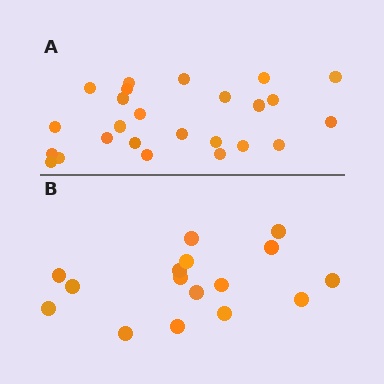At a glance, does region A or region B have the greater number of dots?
Region A (the top region) has more dots.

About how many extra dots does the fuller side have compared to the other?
Region A has roughly 8 or so more dots than region B.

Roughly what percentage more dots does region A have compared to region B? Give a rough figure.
About 55% more.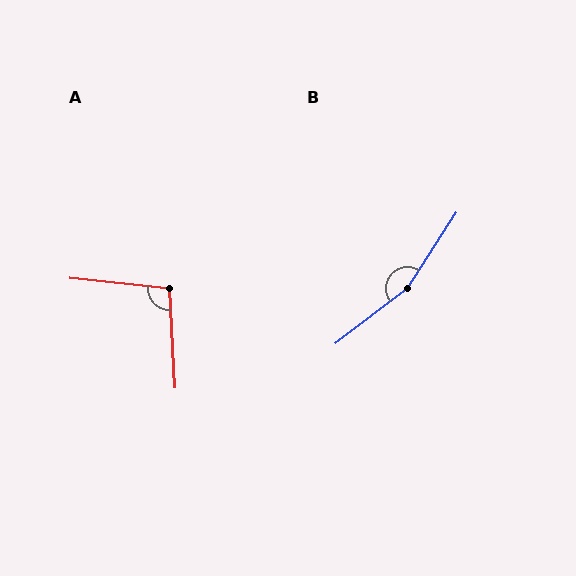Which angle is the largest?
B, at approximately 160 degrees.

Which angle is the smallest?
A, at approximately 100 degrees.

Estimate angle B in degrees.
Approximately 160 degrees.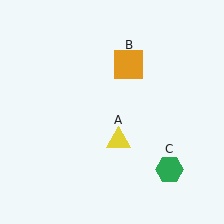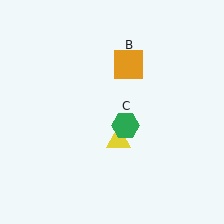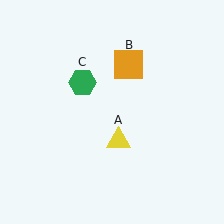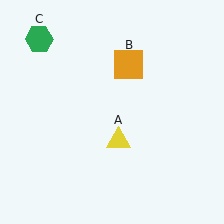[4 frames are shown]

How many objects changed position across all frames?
1 object changed position: green hexagon (object C).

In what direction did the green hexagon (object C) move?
The green hexagon (object C) moved up and to the left.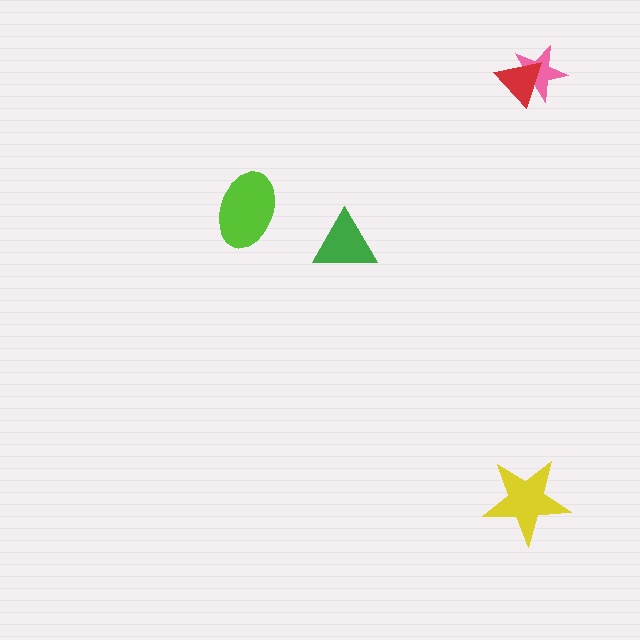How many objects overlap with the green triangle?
0 objects overlap with the green triangle.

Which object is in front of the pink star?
The red triangle is in front of the pink star.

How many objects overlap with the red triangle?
1 object overlaps with the red triangle.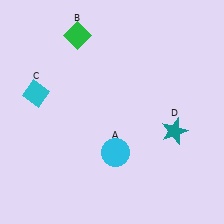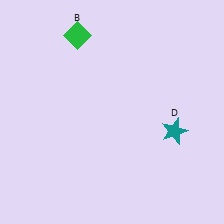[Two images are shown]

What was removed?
The cyan circle (A), the cyan diamond (C) were removed in Image 2.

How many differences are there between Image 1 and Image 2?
There are 2 differences between the two images.